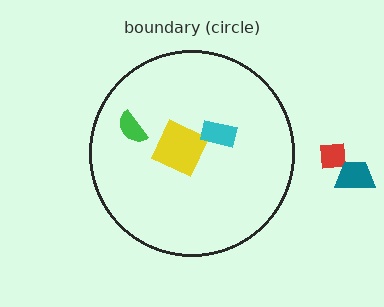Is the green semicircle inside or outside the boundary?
Inside.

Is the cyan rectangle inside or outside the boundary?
Inside.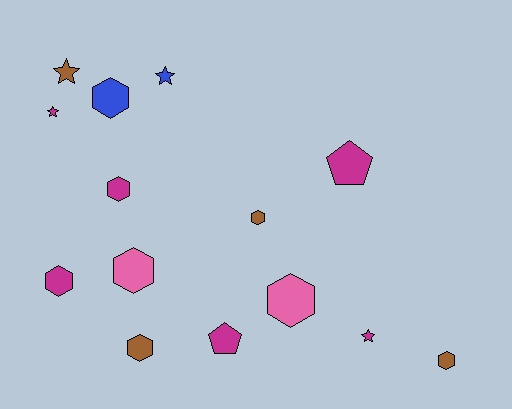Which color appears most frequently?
Magenta, with 6 objects.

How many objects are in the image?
There are 14 objects.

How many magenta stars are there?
There are 2 magenta stars.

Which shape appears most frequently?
Hexagon, with 8 objects.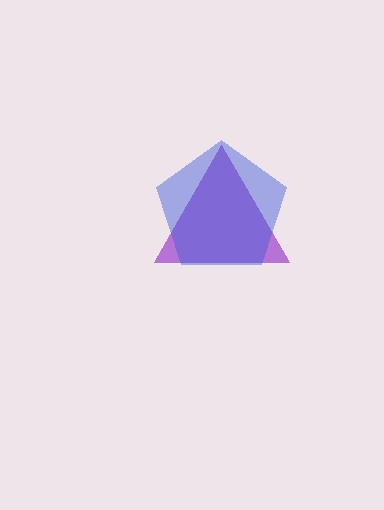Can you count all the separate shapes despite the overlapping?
Yes, there are 2 separate shapes.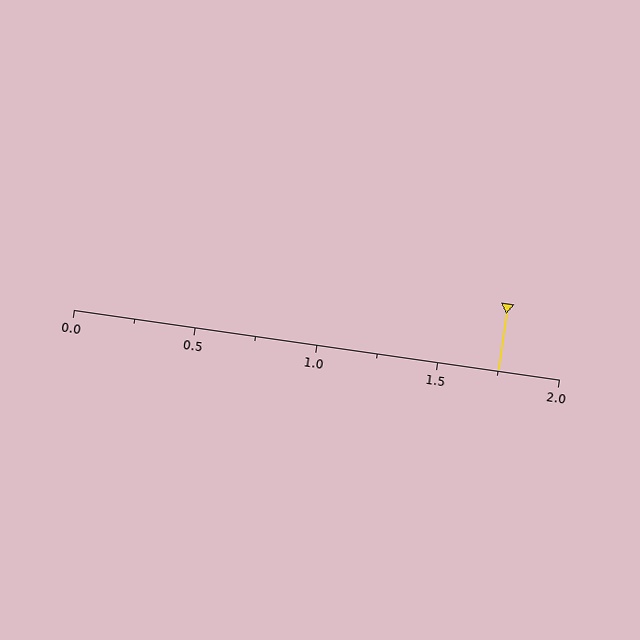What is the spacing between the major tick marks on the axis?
The major ticks are spaced 0.5 apart.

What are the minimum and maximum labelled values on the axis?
The axis runs from 0.0 to 2.0.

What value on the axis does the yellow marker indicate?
The marker indicates approximately 1.75.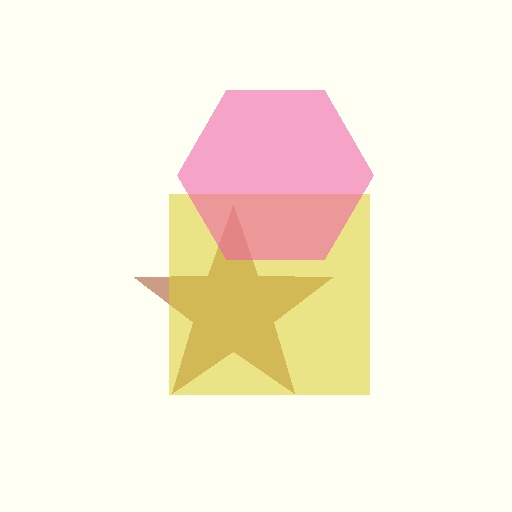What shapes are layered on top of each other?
The layered shapes are: a brown star, a yellow square, a pink hexagon.